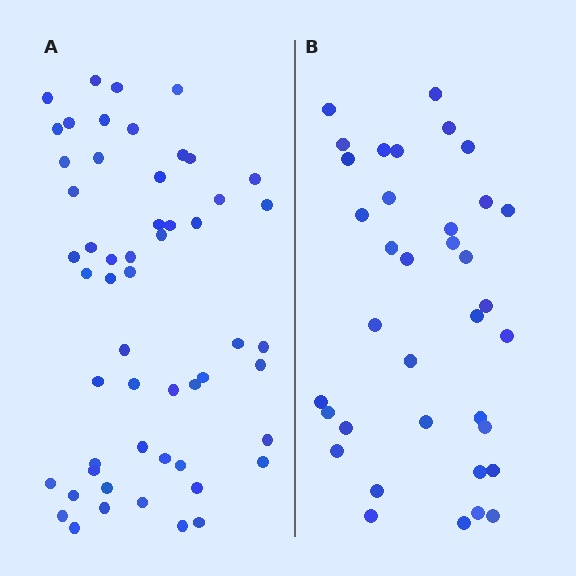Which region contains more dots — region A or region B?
Region A (the left region) has more dots.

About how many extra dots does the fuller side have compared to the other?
Region A has approximately 20 more dots than region B.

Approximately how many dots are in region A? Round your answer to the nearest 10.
About 50 dots. (The exact count is 54, which rounds to 50.)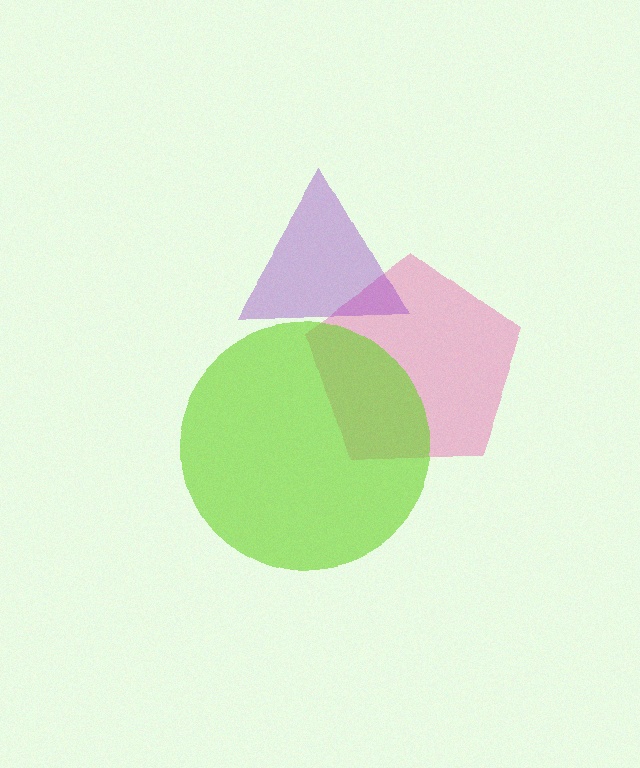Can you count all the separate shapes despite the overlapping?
Yes, there are 3 separate shapes.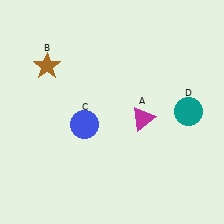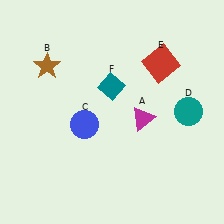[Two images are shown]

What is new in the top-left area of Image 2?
A teal diamond (F) was added in the top-left area of Image 2.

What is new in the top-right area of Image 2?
A red square (E) was added in the top-right area of Image 2.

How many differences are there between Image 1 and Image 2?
There are 2 differences between the two images.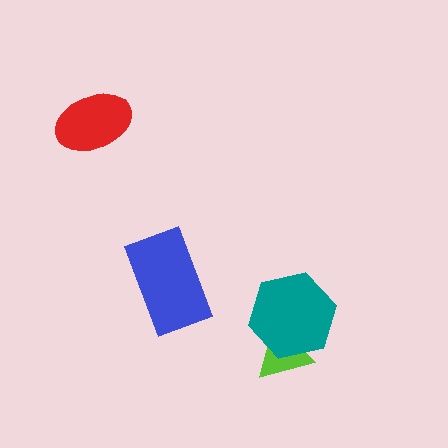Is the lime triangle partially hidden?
Yes, it is partially covered by another shape.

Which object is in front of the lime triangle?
The teal hexagon is in front of the lime triangle.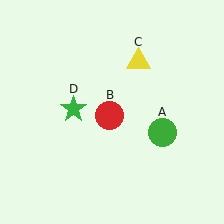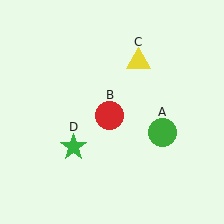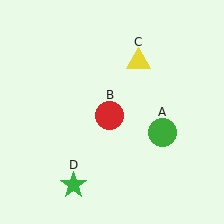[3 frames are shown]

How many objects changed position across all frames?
1 object changed position: green star (object D).